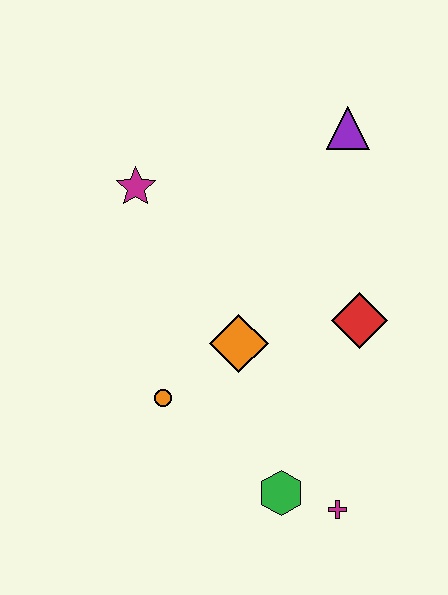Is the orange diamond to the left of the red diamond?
Yes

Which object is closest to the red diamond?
The orange diamond is closest to the red diamond.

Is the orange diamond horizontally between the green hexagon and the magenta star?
Yes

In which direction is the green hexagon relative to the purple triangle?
The green hexagon is below the purple triangle.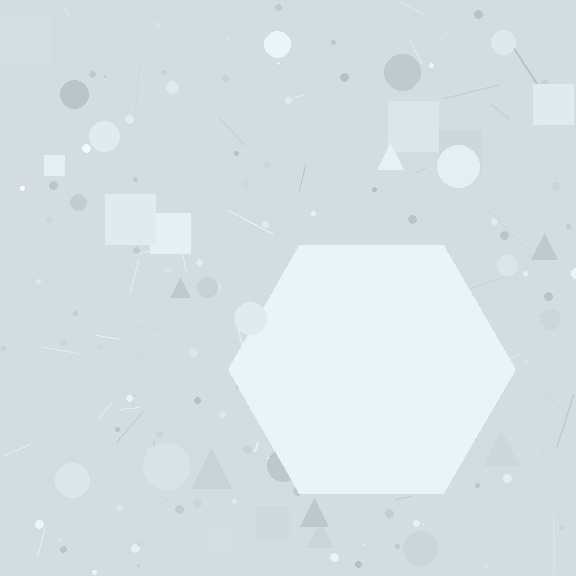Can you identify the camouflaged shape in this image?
The camouflaged shape is a hexagon.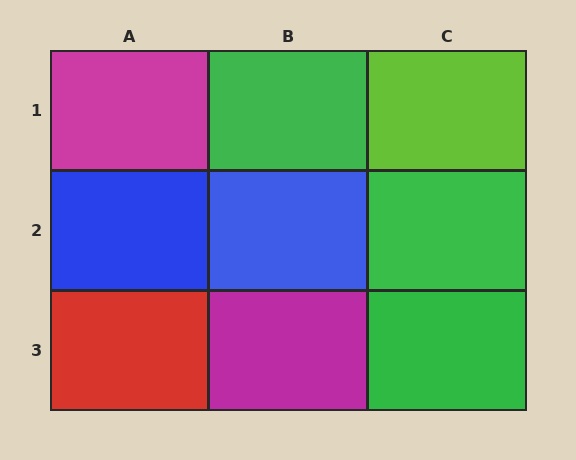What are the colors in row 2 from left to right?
Blue, blue, green.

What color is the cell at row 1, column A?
Magenta.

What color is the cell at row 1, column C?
Lime.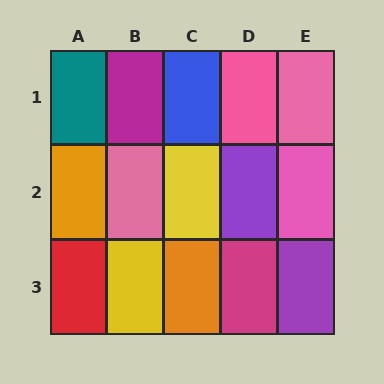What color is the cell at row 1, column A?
Teal.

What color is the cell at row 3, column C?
Orange.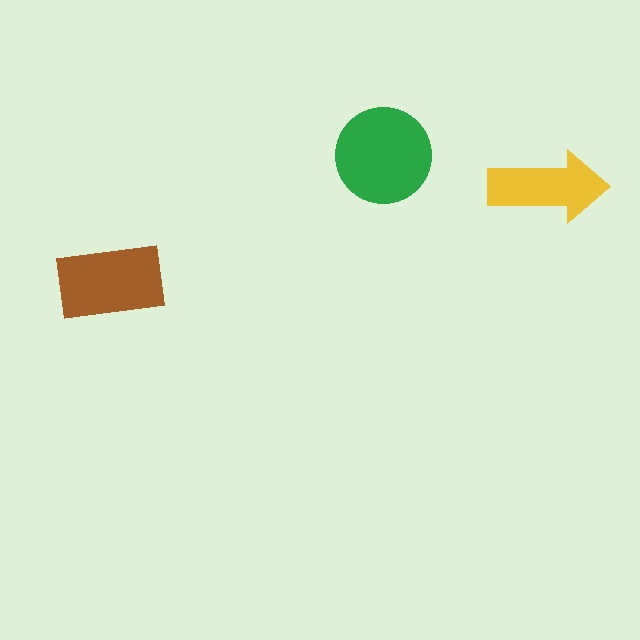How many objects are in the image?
There are 3 objects in the image.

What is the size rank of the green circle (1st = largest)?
1st.